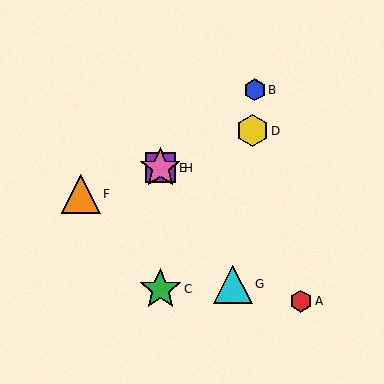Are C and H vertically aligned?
Yes, both are at x≈160.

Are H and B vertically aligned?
No, H is at x≈160 and B is at x≈255.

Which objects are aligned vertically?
Objects C, E, H are aligned vertically.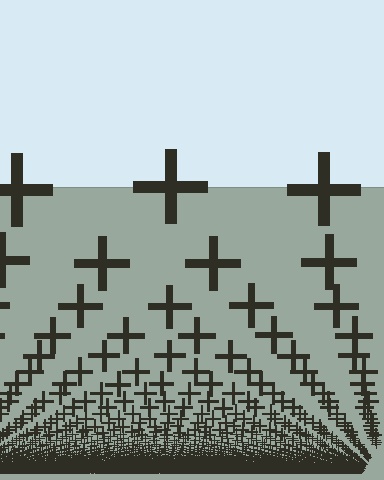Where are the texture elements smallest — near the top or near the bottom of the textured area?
Near the bottom.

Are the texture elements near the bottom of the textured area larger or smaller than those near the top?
Smaller. The gradient is inverted — elements near the bottom are smaller and denser.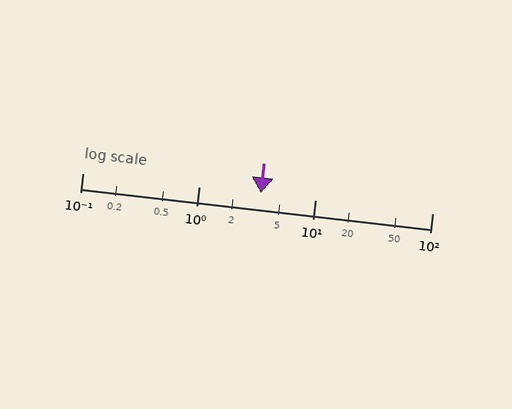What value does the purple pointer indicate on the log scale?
The pointer indicates approximately 3.4.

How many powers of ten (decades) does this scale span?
The scale spans 3 decades, from 0.1 to 100.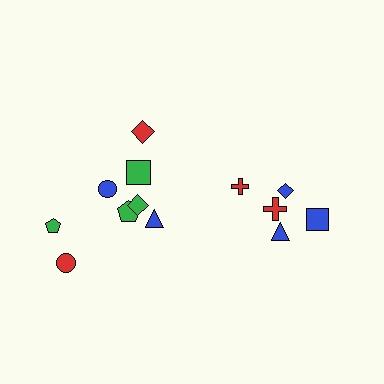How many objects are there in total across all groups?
There are 13 objects.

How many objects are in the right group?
There are 5 objects.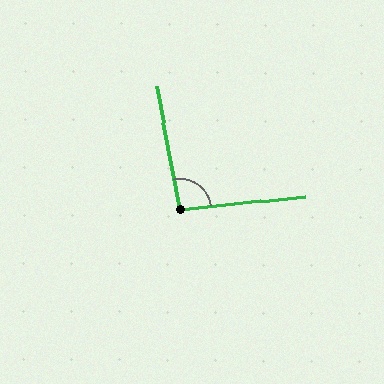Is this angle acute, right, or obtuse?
It is approximately a right angle.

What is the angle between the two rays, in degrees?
Approximately 94 degrees.